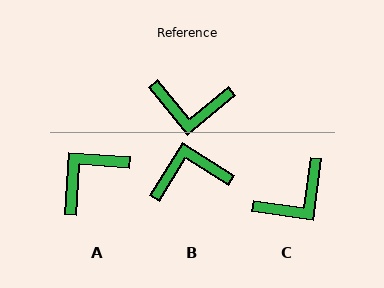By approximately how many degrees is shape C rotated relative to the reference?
Approximately 42 degrees counter-clockwise.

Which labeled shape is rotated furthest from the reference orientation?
B, about 162 degrees away.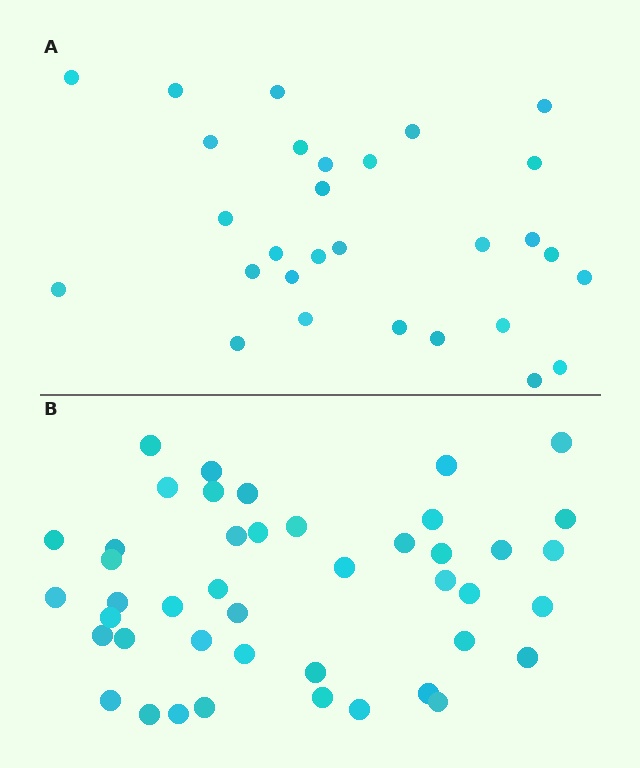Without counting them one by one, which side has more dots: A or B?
Region B (the bottom region) has more dots.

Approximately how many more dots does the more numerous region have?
Region B has approximately 15 more dots than region A.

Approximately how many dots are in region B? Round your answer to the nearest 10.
About 40 dots. (The exact count is 44, which rounds to 40.)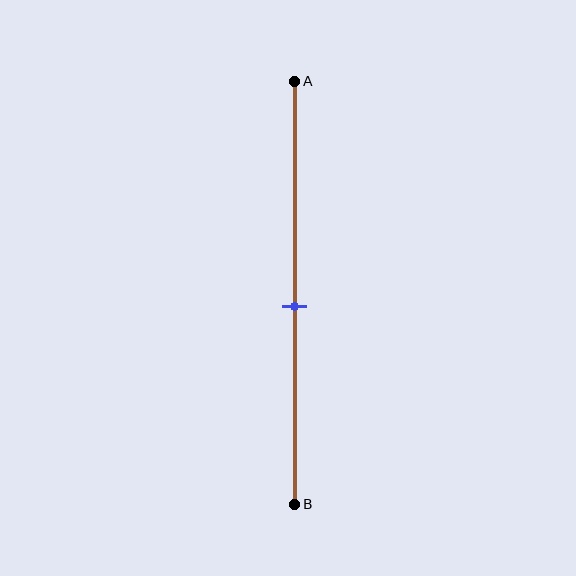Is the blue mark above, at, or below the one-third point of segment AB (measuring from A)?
The blue mark is below the one-third point of segment AB.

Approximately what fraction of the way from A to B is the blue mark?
The blue mark is approximately 55% of the way from A to B.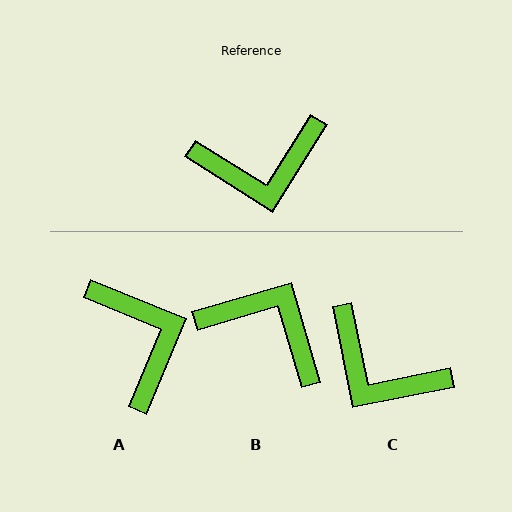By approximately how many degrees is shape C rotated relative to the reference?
Approximately 46 degrees clockwise.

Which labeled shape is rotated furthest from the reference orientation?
B, about 138 degrees away.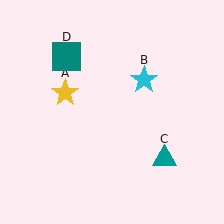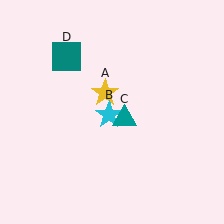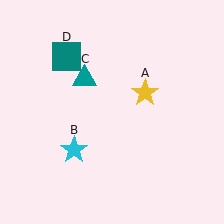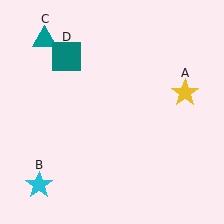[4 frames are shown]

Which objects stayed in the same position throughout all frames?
Teal square (object D) remained stationary.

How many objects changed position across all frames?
3 objects changed position: yellow star (object A), cyan star (object B), teal triangle (object C).